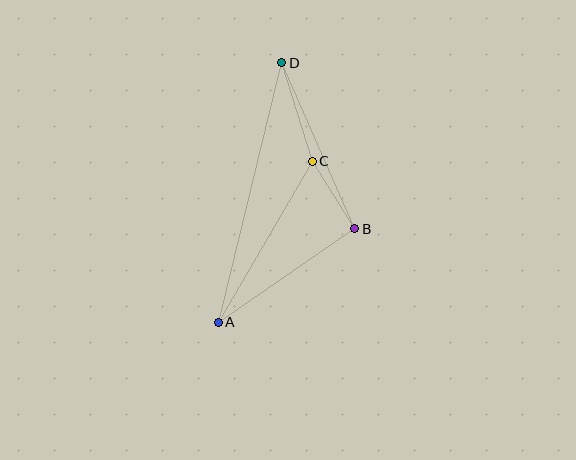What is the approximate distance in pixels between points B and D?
The distance between B and D is approximately 181 pixels.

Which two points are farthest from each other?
Points A and D are farthest from each other.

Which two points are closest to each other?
Points B and C are closest to each other.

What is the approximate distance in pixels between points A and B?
The distance between A and B is approximately 165 pixels.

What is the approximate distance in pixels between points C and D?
The distance between C and D is approximately 103 pixels.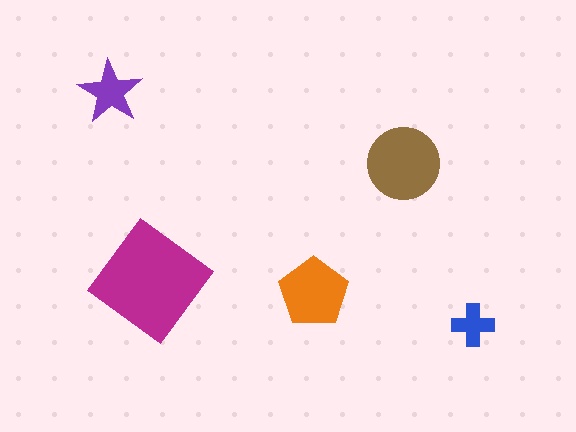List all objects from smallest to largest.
The blue cross, the purple star, the orange pentagon, the brown circle, the magenta diamond.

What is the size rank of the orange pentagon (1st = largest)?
3rd.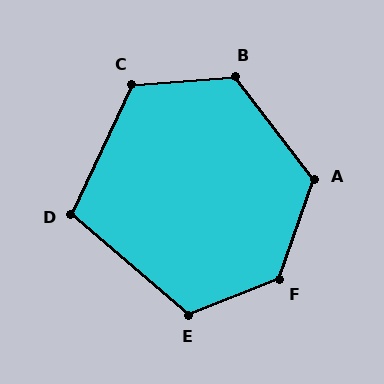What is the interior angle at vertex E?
Approximately 118 degrees (obtuse).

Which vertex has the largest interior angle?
F, at approximately 131 degrees.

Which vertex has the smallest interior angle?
D, at approximately 105 degrees.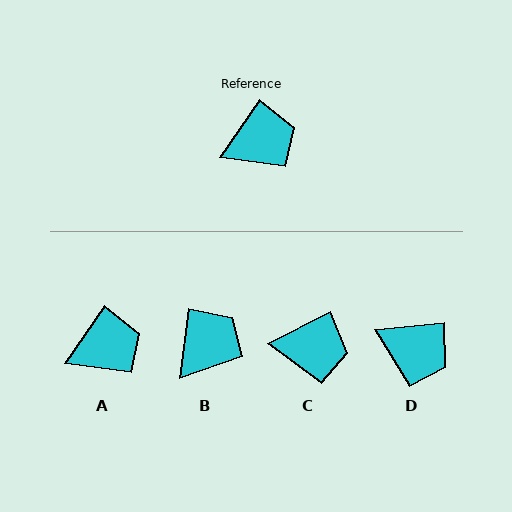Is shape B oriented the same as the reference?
No, it is off by about 27 degrees.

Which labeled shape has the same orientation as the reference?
A.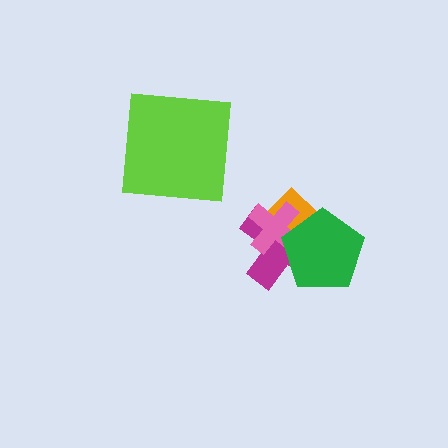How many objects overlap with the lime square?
0 objects overlap with the lime square.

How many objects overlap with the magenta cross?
3 objects overlap with the magenta cross.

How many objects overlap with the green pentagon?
3 objects overlap with the green pentagon.